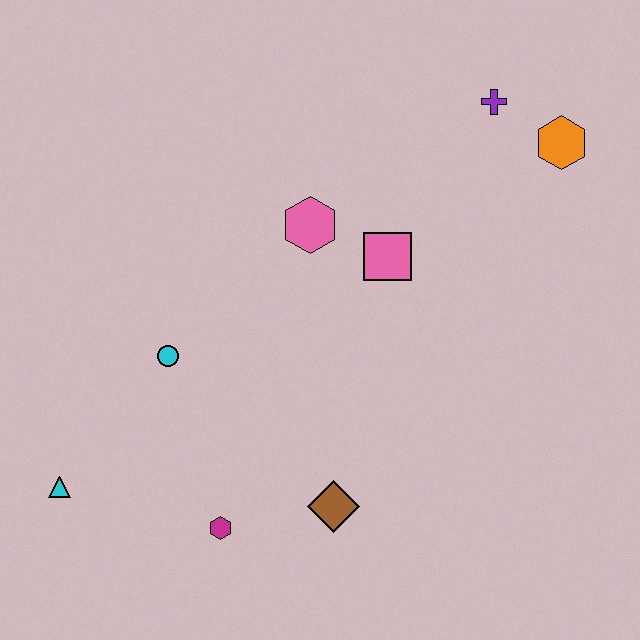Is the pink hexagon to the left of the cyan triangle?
No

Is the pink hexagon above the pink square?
Yes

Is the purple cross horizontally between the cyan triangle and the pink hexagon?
No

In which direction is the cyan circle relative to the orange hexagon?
The cyan circle is to the left of the orange hexagon.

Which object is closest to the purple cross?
The orange hexagon is closest to the purple cross.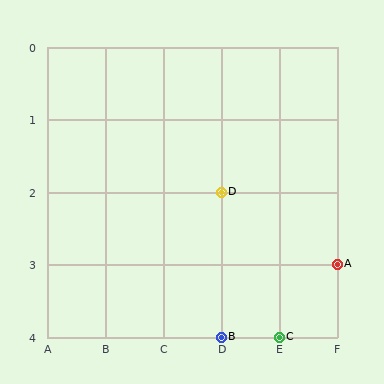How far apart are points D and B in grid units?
Points D and B are 2 rows apart.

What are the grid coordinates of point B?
Point B is at grid coordinates (D, 4).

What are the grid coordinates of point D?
Point D is at grid coordinates (D, 2).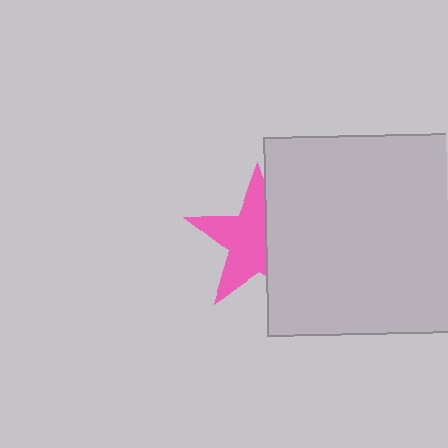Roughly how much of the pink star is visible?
About half of it is visible (roughly 60%).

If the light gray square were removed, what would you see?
You would see the complete pink star.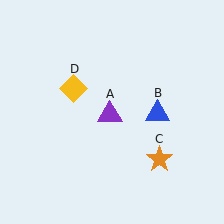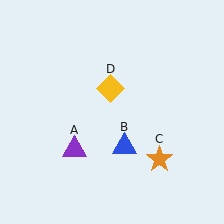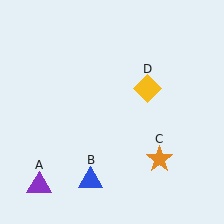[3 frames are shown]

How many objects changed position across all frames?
3 objects changed position: purple triangle (object A), blue triangle (object B), yellow diamond (object D).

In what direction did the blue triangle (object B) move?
The blue triangle (object B) moved down and to the left.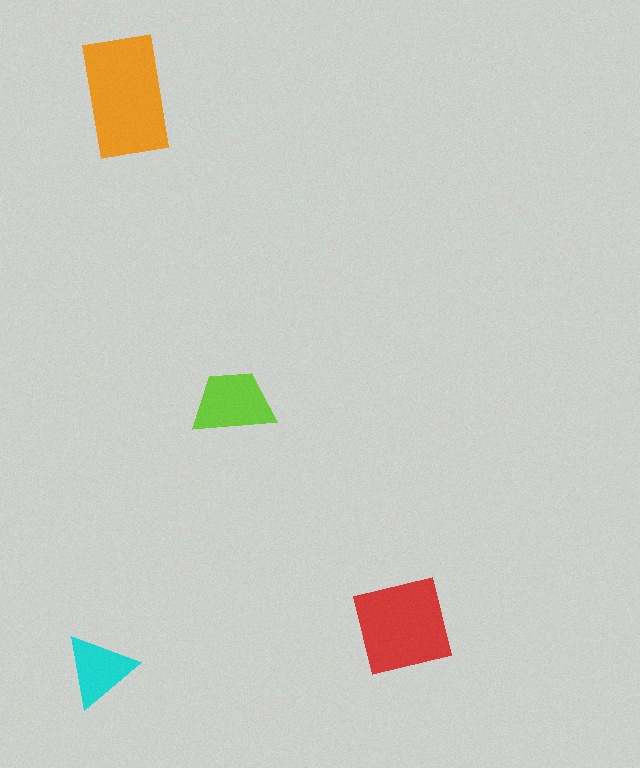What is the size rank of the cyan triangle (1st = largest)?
4th.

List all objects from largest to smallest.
The orange rectangle, the red square, the lime trapezoid, the cyan triangle.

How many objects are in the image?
There are 4 objects in the image.